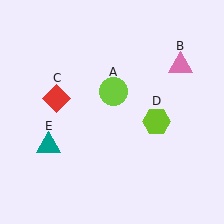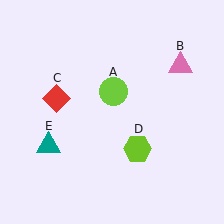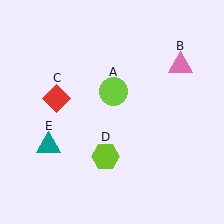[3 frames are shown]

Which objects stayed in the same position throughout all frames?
Lime circle (object A) and pink triangle (object B) and red diamond (object C) and teal triangle (object E) remained stationary.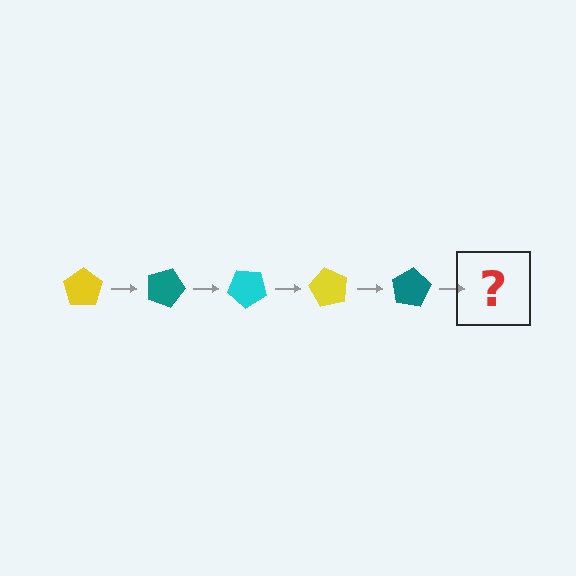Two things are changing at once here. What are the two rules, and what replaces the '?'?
The two rules are that it rotates 20 degrees each step and the color cycles through yellow, teal, and cyan. The '?' should be a cyan pentagon, rotated 100 degrees from the start.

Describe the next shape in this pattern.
It should be a cyan pentagon, rotated 100 degrees from the start.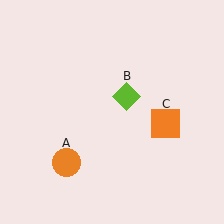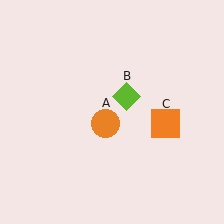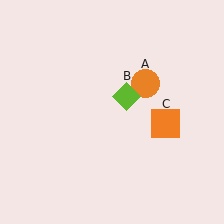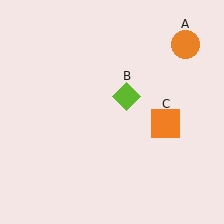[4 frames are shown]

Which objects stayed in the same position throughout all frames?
Lime diamond (object B) and orange square (object C) remained stationary.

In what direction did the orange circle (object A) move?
The orange circle (object A) moved up and to the right.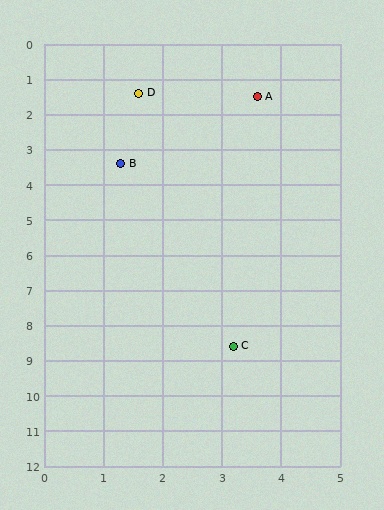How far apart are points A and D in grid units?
Points A and D are about 2.0 grid units apart.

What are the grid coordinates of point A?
Point A is at approximately (3.6, 1.5).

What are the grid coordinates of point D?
Point D is at approximately (1.6, 1.4).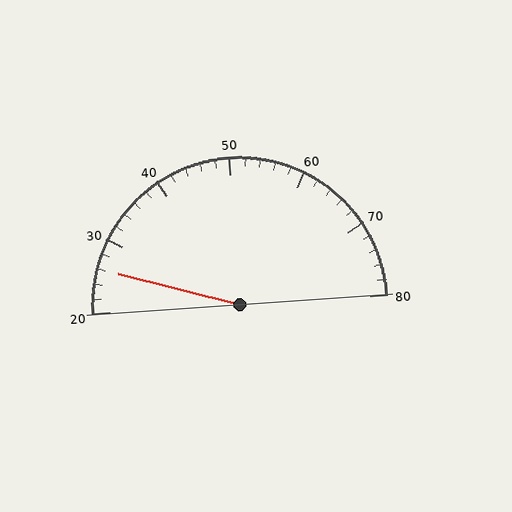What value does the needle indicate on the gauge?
The needle indicates approximately 26.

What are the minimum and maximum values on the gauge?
The gauge ranges from 20 to 80.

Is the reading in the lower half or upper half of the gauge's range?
The reading is in the lower half of the range (20 to 80).